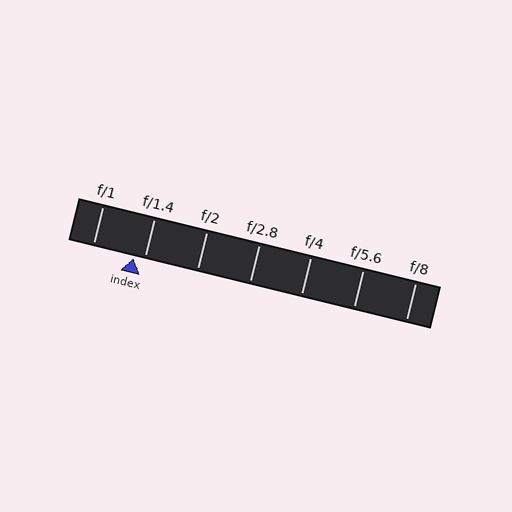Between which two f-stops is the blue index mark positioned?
The index mark is between f/1 and f/1.4.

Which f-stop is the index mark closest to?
The index mark is closest to f/1.4.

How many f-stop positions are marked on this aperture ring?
There are 7 f-stop positions marked.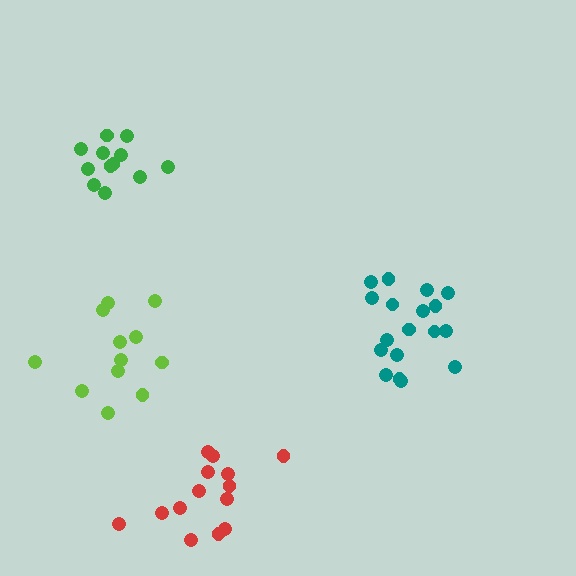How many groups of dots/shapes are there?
There are 4 groups.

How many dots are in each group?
Group 1: 12 dots, Group 2: 12 dots, Group 3: 18 dots, Group 4: 14 dots (56 total).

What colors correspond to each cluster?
The clusters are colored: lime, green, teal, red.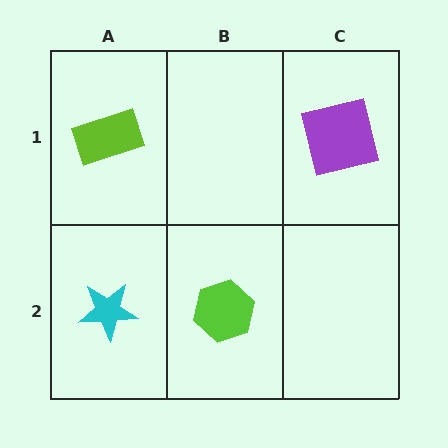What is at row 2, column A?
A cyan star.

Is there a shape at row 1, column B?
No, that cell is empty.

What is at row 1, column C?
A purple square.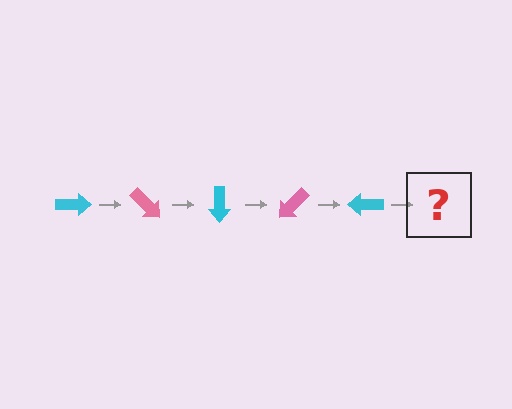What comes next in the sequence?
The next element should be a pink arrow, rotated 225 degrees from the start.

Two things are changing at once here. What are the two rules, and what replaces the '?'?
The two rules are that it rotates 45 degrees each step and the color cycles through cyan and pink. The '?' should be a pink arrow, rotated 225 degrees from the start.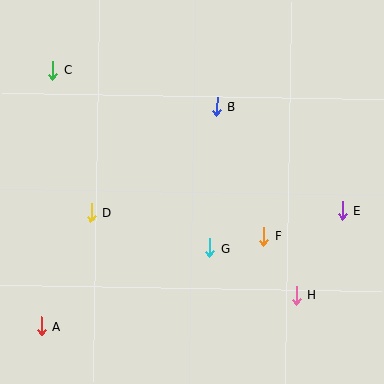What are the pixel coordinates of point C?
Point C is at (53, 70).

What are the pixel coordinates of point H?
Point H is at (297, 295).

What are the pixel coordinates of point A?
Point A is at (41, 326).